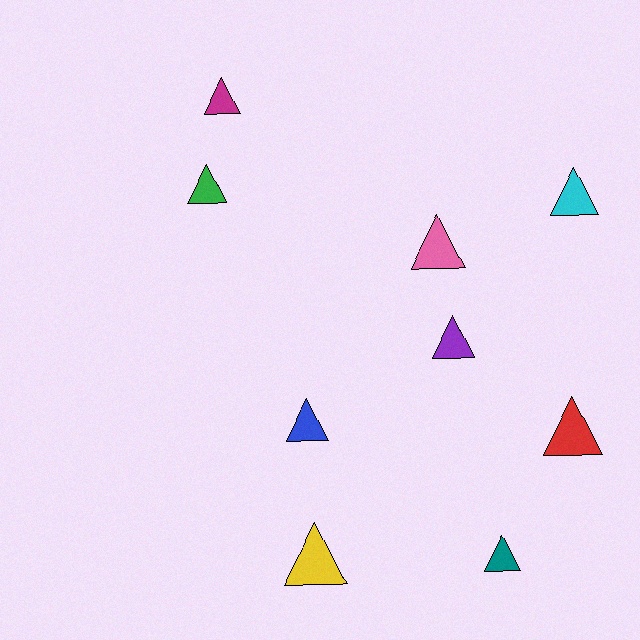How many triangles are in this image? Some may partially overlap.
There are 9 triangles.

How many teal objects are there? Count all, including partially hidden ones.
There is 1 teal object.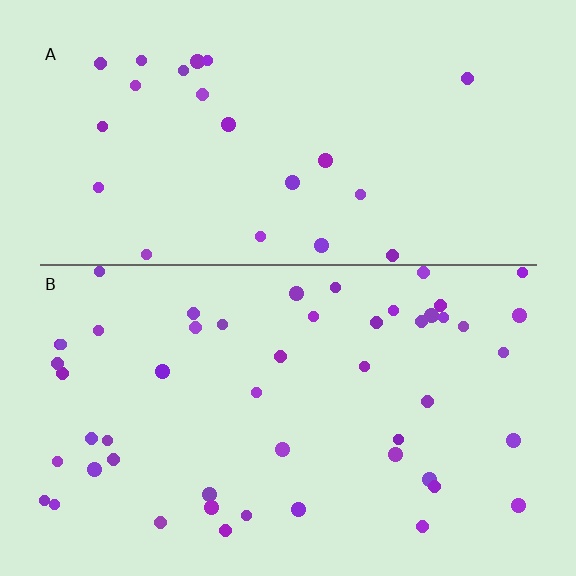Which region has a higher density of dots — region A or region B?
B (the bottom).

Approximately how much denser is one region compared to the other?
Approximately 2.2× — region B over region A.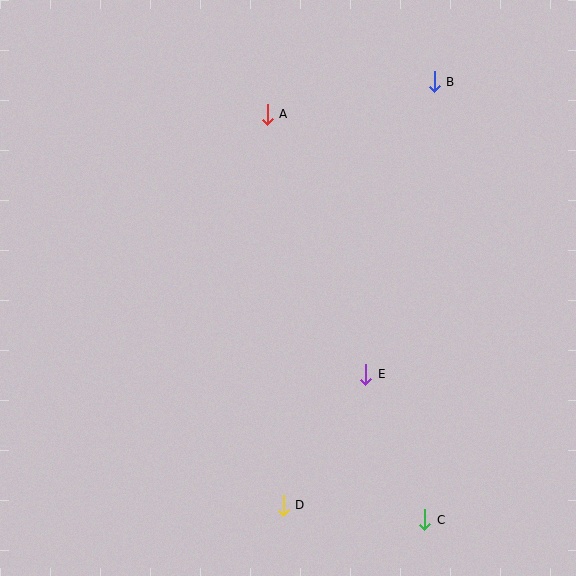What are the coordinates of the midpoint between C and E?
The midpoint between C and E is at (395, 447).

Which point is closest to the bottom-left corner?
Point D is closest to the bottom-left corner.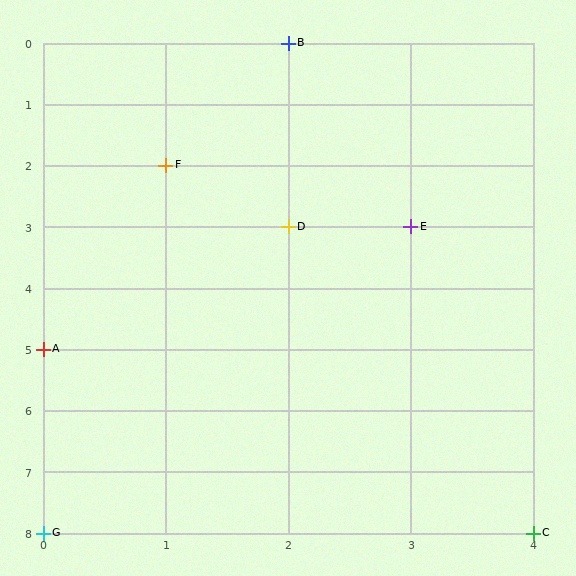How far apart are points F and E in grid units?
Points F and E are 2 columns and 1 row apart (about 2.2 grid units diagonally).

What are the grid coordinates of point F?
Point F is at grid coordinates (1, 2).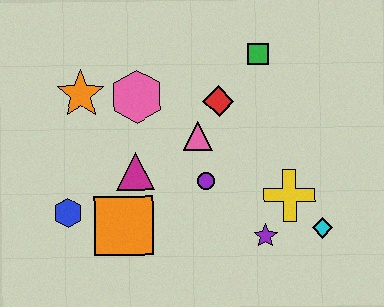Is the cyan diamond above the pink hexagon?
No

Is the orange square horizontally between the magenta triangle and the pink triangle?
No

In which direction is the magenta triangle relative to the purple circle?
The magenta triangle is to the left of the purple circle.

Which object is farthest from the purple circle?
The orange star is farthest from the purple circle.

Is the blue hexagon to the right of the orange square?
No